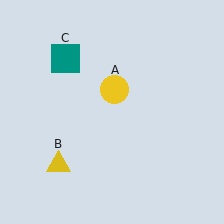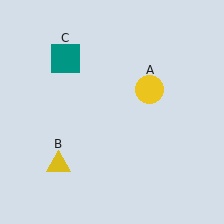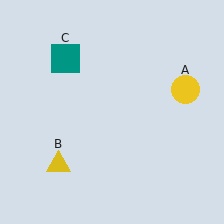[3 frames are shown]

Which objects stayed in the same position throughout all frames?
Yellow triangle (object B) and teal square (object C) remained stationary.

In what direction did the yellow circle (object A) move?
The yellow circle (object A) moved right.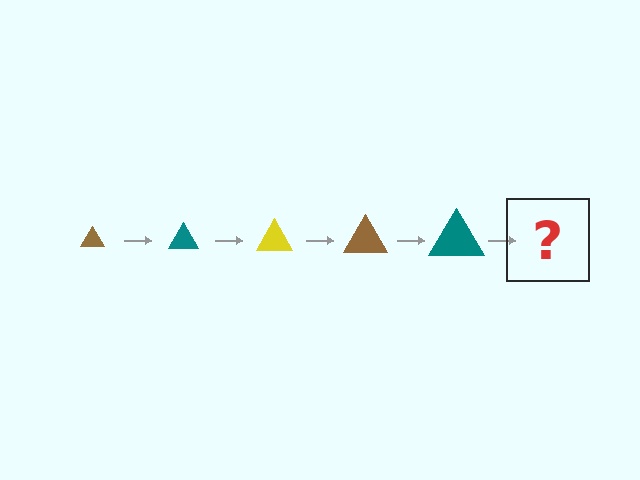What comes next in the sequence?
The next element should be a yellow triangle, larger than the previous one.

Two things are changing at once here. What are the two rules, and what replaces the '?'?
The two rules are that the triangle grows larger each step and the color cycles through brown, teal, and yellow. The '?' should be a yellow triangle, larger than the previous one.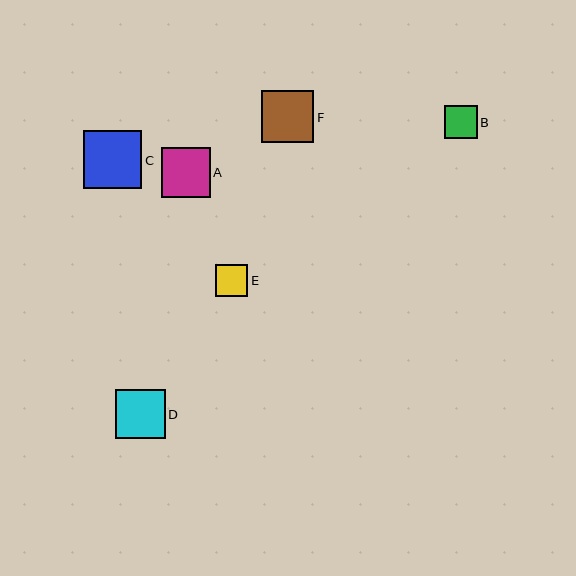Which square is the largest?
Square C is the largest with a size of approximately 58 pixels.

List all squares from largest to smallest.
From largest to smallest: C, F, D, A, B, E.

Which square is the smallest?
Square E is the smallest with a size of approximately 32 pixels.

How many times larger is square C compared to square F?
Square C is approximately 1.1 times the size of square F.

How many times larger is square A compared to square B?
Square A is approximately 1.5 times the size of square B.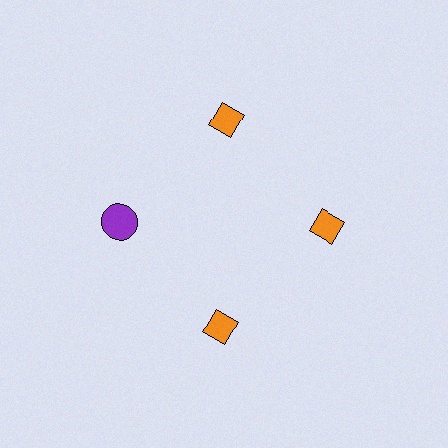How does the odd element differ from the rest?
It differs in both color (purple instead of orange) and shape (circle instead of diamond).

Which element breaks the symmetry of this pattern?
The purple circle at roughly the 9 o'clock position breaks the symmetry. All other shapes are orange diamonds.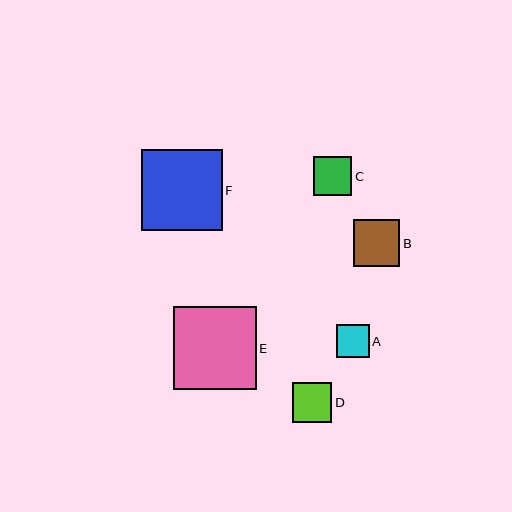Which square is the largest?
Square E is the largest with a size of approximately 83 pixels.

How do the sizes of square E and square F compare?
Square E and square F are approximately the same size.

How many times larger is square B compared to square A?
Square B is approximately 1.4 times the size of square A.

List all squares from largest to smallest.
From largest to smallest: E, F, B, D, C, A.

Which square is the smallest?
Square A is the smallest with a size of approximately 33 pixels.